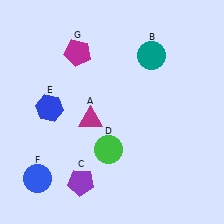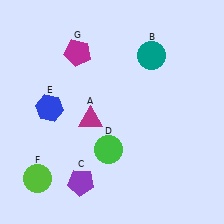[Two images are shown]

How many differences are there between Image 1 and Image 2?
There is 1 difference between the two images.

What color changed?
The circle (F) changed from blue in Image 1 to lime in Image 2.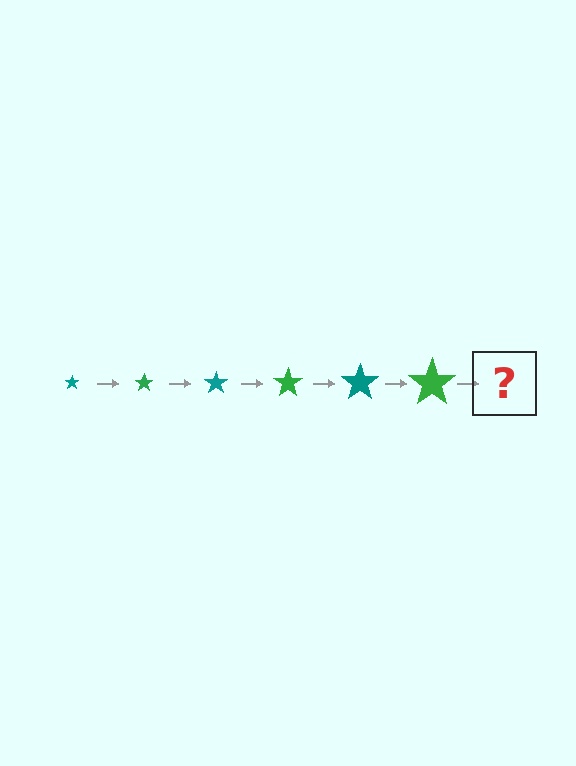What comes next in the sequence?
The next element should be a teal star, larger than the previous one.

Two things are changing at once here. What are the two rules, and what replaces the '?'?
The two rules are that the star grows larger each step and the color cycles through teal and green. The '?' should be a teal star, larger than the previous one.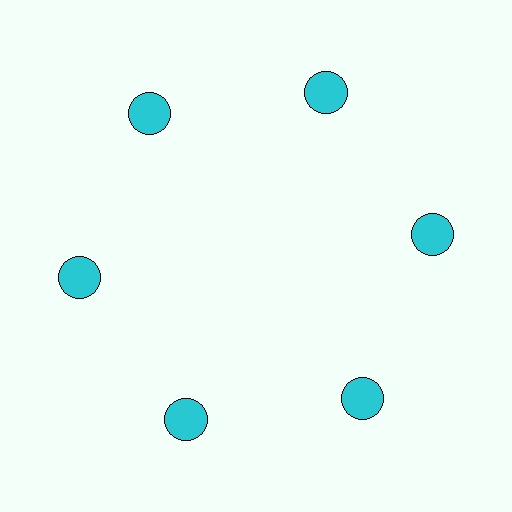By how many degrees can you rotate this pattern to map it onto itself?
The pattern maps onto itself every 60 degrees of rotation.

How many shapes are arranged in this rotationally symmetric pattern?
There are 6 shapes, arranged in 6 groups of 1.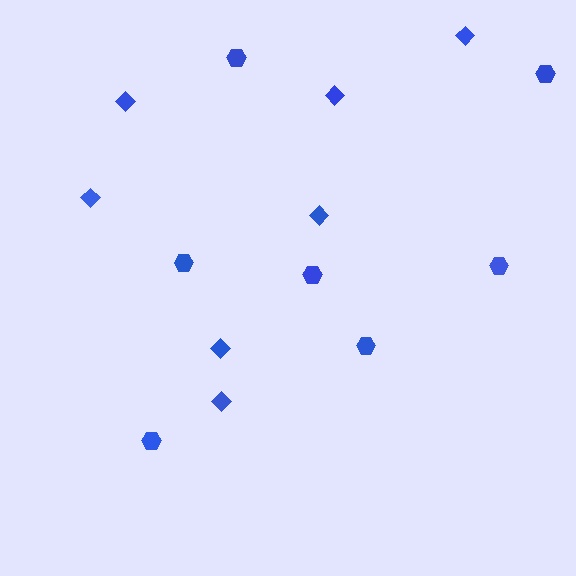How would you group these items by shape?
There are 2 groups: one group of hexagons (7) and one group of diamonds (7).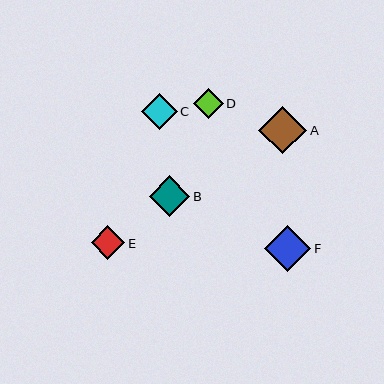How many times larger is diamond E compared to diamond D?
Diamond E is approximately 1.1 times the size of diamond D.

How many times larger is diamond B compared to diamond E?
Diamond B is approximately 1.2 times the size of diamond E.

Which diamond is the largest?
Diamond A is the largest with a size of approximately 48 pixels.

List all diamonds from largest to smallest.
From largest to smallest: A, F, B, C, E, D.